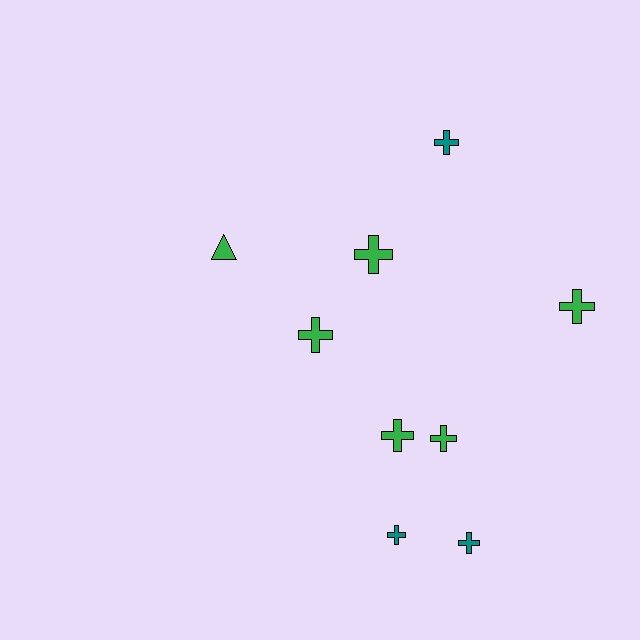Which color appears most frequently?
Green, with 6 objects.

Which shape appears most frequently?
Cross, with 8 objects.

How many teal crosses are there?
There are 3 teal crosses.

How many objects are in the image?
There are 9 objects.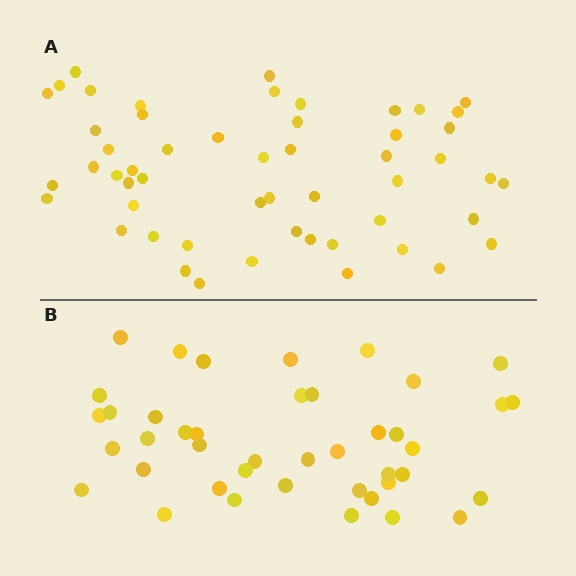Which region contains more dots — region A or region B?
Region A (the top region) has more dots.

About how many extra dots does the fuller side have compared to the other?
Region A has roughly 12 or so more dots than region B.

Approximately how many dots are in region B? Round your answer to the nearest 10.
About 40 dots. (The exact count is 42, which rounds to 40.)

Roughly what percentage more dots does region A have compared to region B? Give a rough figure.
About 25% more.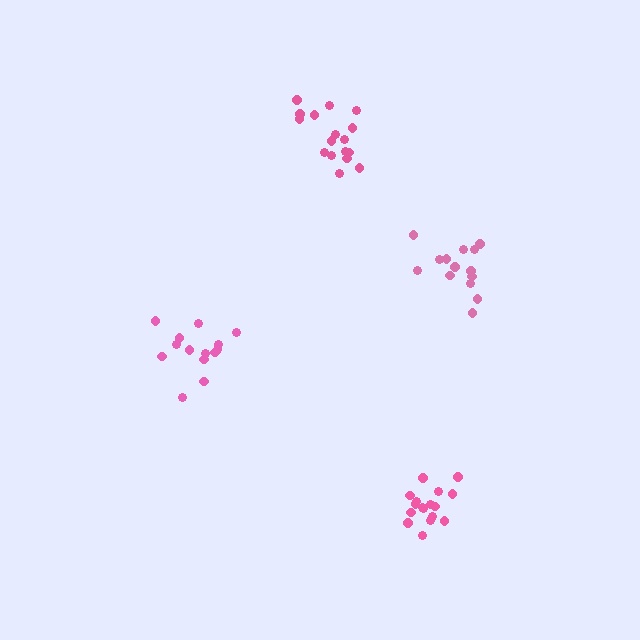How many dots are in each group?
Group 1: 14 dots, Group 2: 17 dots, Group 3: 14 dots, Group 4: 17 dots (62 total).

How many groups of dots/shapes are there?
There are 4 groups.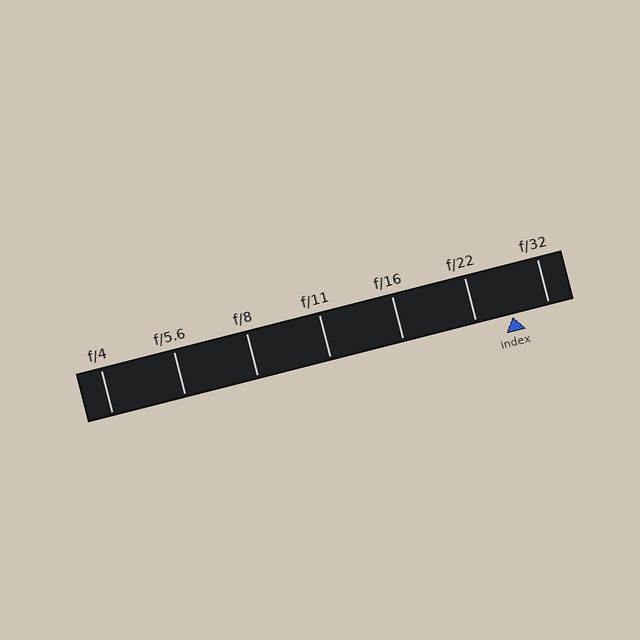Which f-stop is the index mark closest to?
The index mark is closest to f/22.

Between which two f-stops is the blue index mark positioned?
The index mark is between f/22 and f/32.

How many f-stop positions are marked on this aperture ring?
There are 7 f-stop positions marked.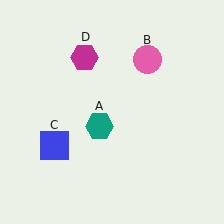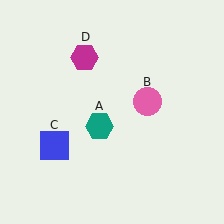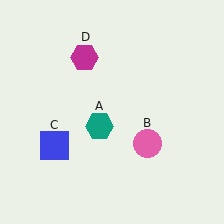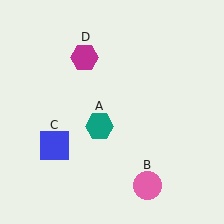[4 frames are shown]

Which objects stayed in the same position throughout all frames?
Teal hexagon (object A) and blue square (object C) and magenta hexagon (object D) remained stationary.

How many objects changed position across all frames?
1 object changed position: pink circle (object B).